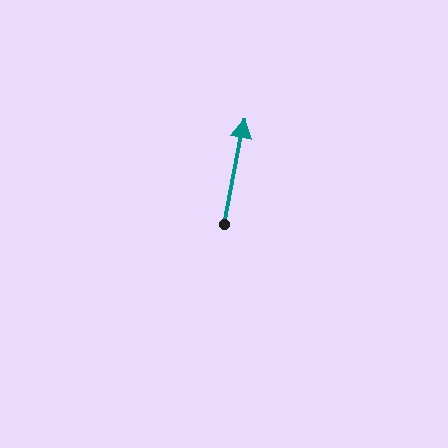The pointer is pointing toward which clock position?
Roughly 12 o'clock.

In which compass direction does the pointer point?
North.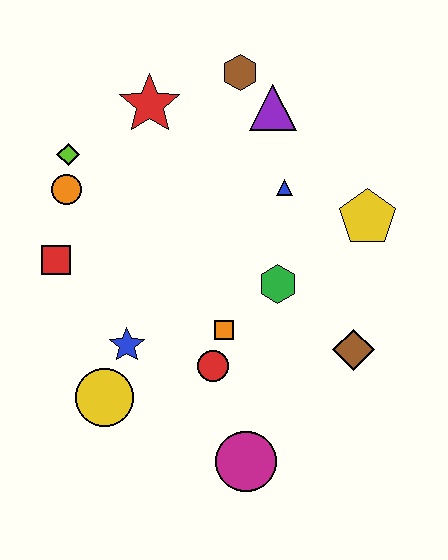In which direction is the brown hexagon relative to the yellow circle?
The brown hexagon is above the yellow circle.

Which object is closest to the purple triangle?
The brown hexagon is closest to the purple triangle.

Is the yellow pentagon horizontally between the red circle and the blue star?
No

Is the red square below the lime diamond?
Yes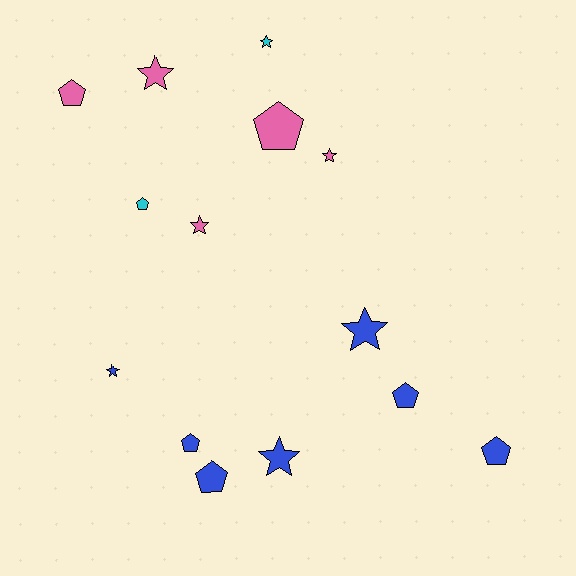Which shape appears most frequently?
Pentagon, with 7 objects.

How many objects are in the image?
There are 14 objects.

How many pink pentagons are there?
There are 2 pink pentagons.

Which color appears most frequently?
Blue, with 7 objects.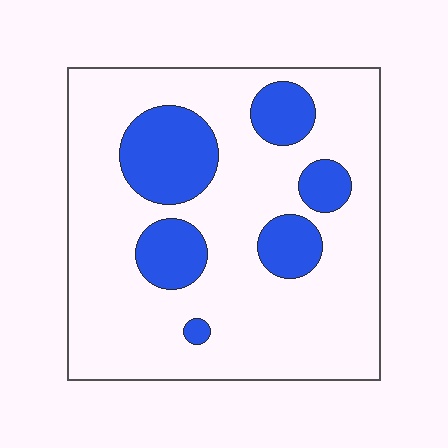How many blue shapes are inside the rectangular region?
6.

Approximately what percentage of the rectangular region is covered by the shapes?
Approximately 20%.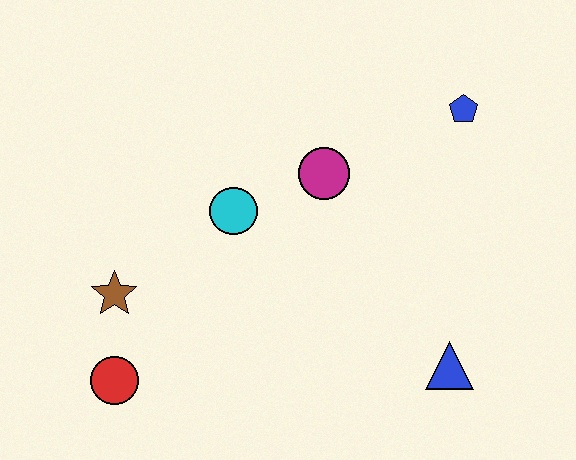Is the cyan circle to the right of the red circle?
Yes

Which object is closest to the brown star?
The red circle is closest to the brown star.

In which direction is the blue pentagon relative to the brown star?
The blue pentagon is to the right of the brown star.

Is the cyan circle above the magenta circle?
No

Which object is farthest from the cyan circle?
The blue triangle is farthest from the cyan circle.